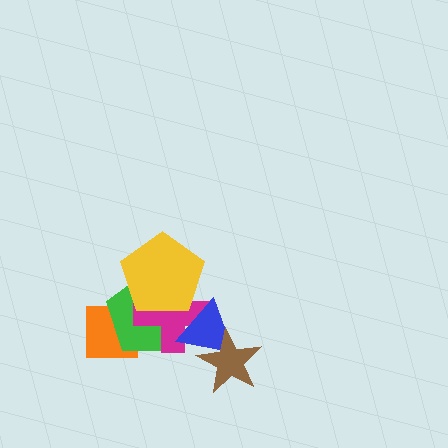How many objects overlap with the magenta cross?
3 objects overlap with the magenta cross.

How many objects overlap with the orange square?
1 object overlaps with the orange square.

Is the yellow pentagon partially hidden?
No, no other shape covers it.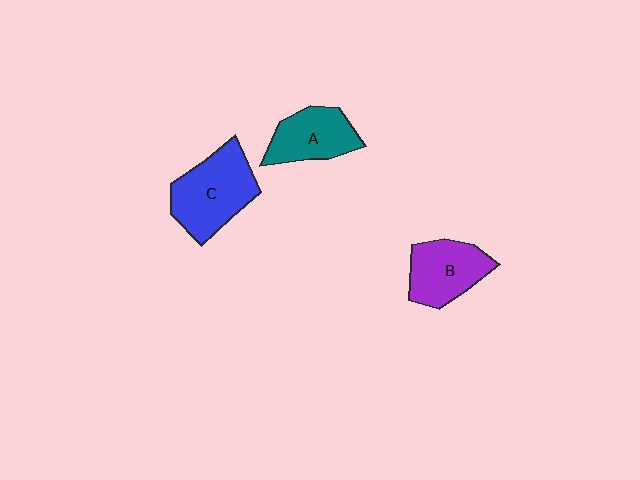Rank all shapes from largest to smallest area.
From largest to smallest: C (blue), B (purple), A (teal).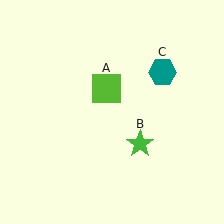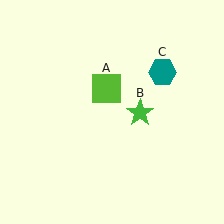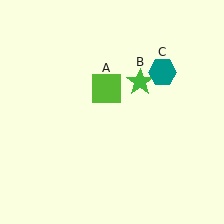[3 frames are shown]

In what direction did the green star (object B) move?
The green star (object B) moved up.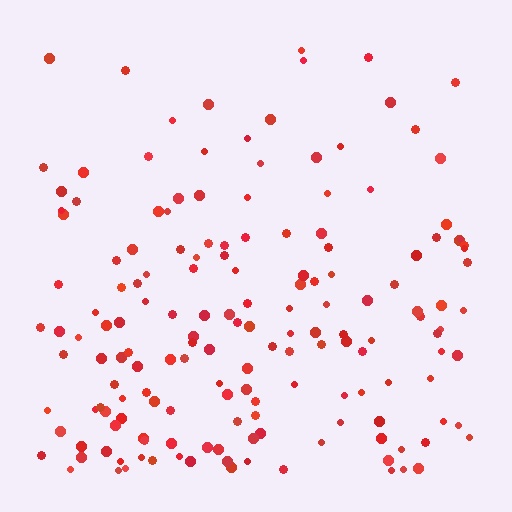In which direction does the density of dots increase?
From top to bottom, with the bottom side densest.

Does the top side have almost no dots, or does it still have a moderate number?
Still a moderate number, just noticeably fewer than the bottom.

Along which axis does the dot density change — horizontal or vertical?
Vertical.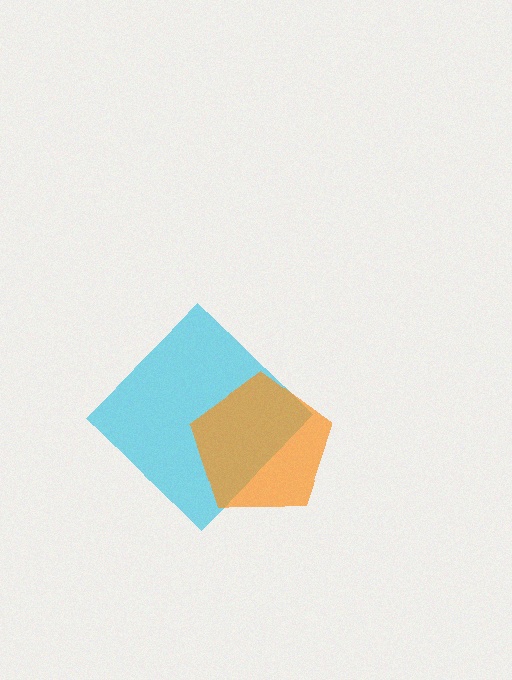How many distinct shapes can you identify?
There are 2 distinct shapes: a cyan diamond, an orange pentagon.